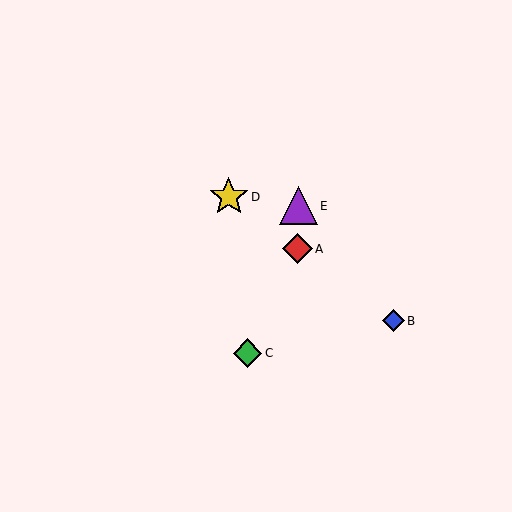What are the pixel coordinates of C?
Object C is at (248, 353).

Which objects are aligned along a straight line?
Objects A, B, D are aligned along a straight line.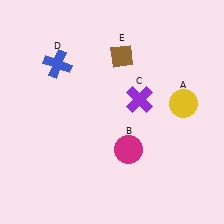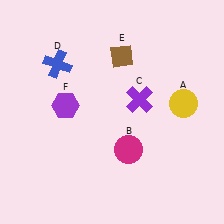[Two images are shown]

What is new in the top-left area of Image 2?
A purple hexagon (F) was added in the top-left area of Image 2.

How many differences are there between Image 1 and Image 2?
There is 1 difference between the two images.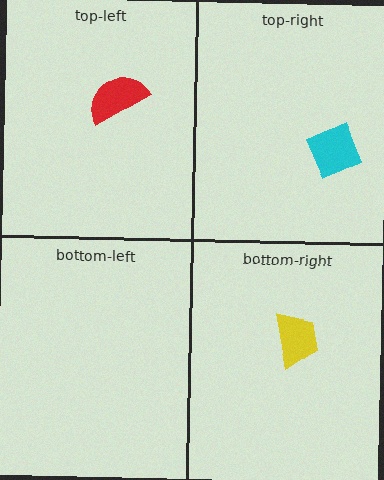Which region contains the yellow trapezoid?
The bottom-right region.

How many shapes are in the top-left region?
1.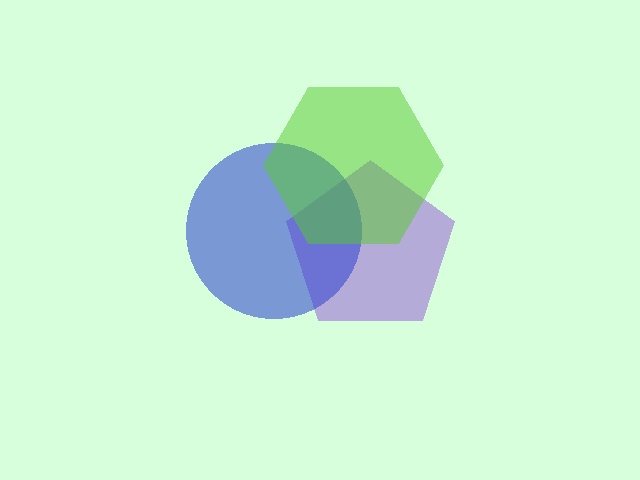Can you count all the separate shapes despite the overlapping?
Yes, there are 3 separate shapes.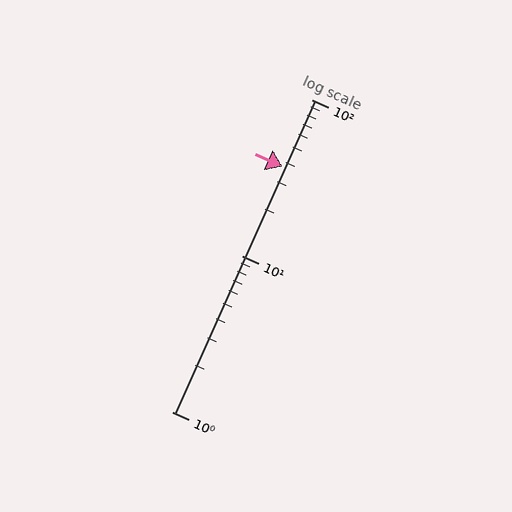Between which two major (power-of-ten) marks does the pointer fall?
The pointer is between 10 and 100.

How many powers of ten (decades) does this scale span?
The scale spans 2 decades, from 1 to 100.